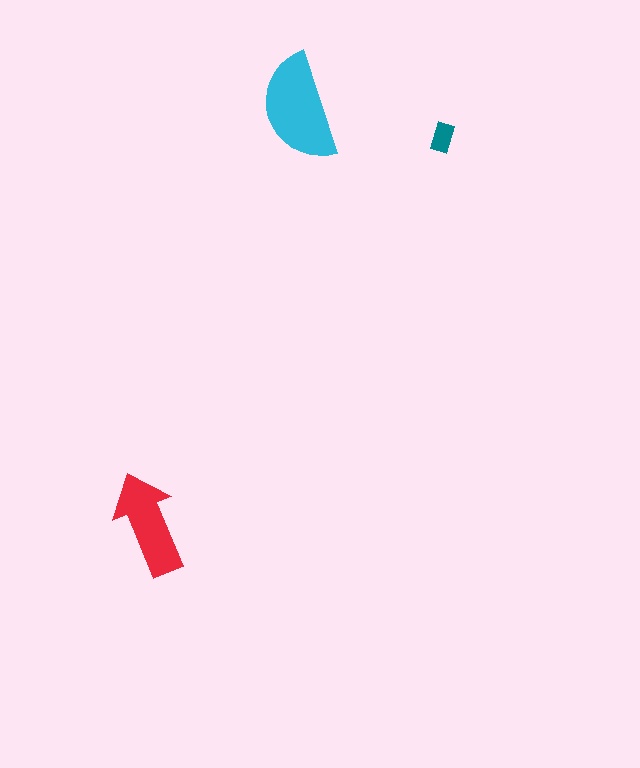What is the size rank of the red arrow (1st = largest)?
2nd.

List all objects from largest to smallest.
The cyan semicircle, the red arrow, the teal rectangle.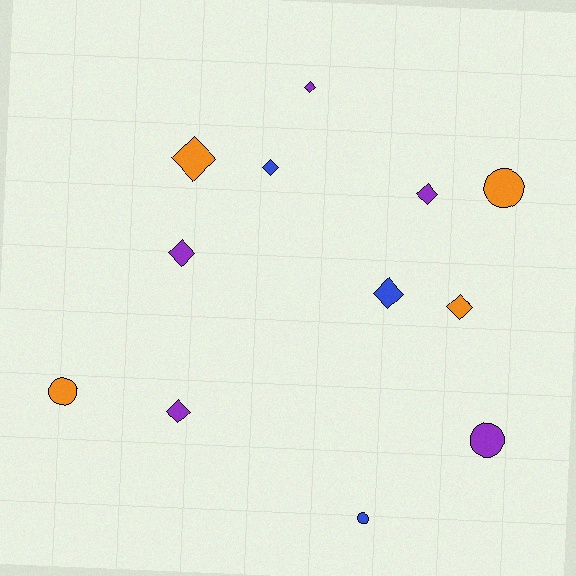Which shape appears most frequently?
Diamond, with 8 objects.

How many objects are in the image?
There are 12 objects.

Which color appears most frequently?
Purple, with 5 objects.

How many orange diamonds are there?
There are 2 orange diamonds.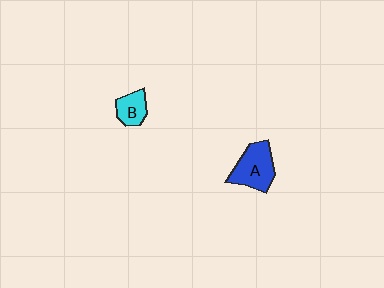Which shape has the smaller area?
Shape B (cyan).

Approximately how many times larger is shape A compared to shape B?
Approximately 1.7 times.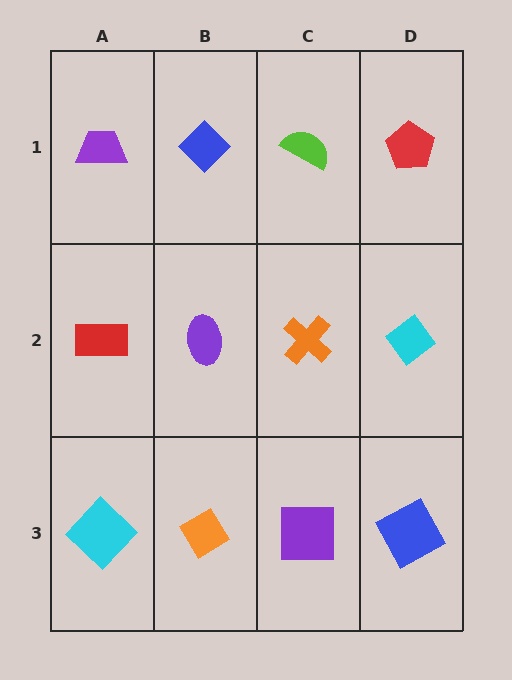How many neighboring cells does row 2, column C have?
4.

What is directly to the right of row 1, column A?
A blue diamond.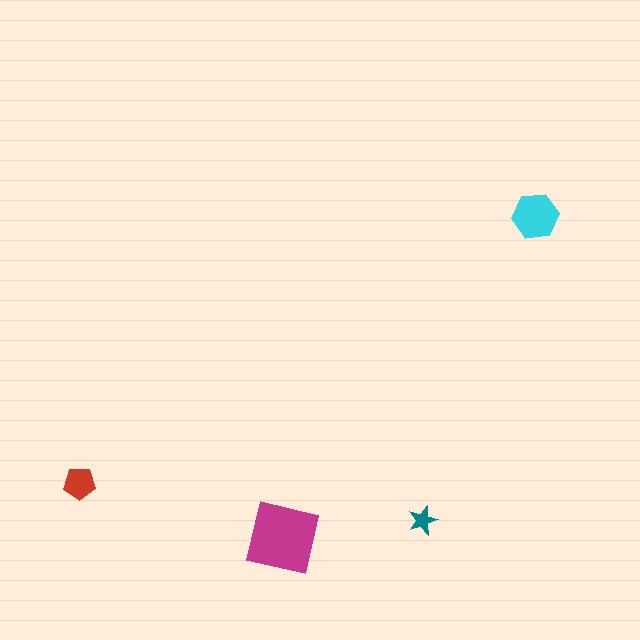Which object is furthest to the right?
The cyan hexagon is rightmost.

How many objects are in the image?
There are 4 objects in the image.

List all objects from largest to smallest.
The magenta square, the cyan hexagon, the red pentagon, the teal star.